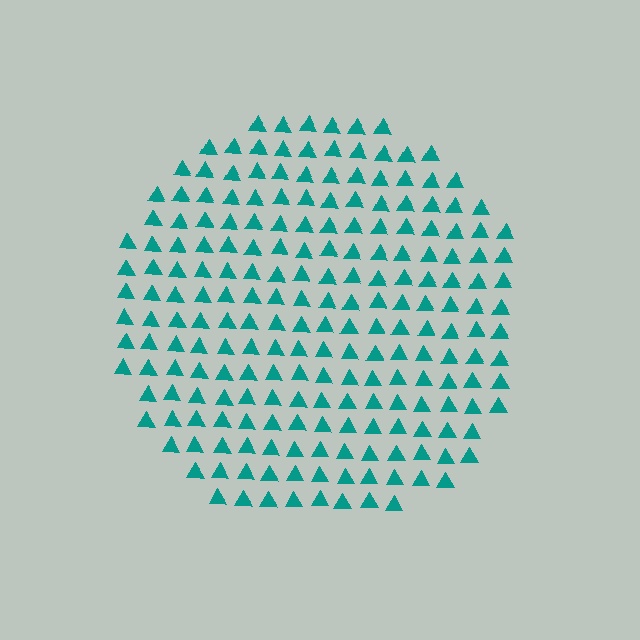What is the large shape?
The large shape is a circle.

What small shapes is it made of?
It is made of small triangles.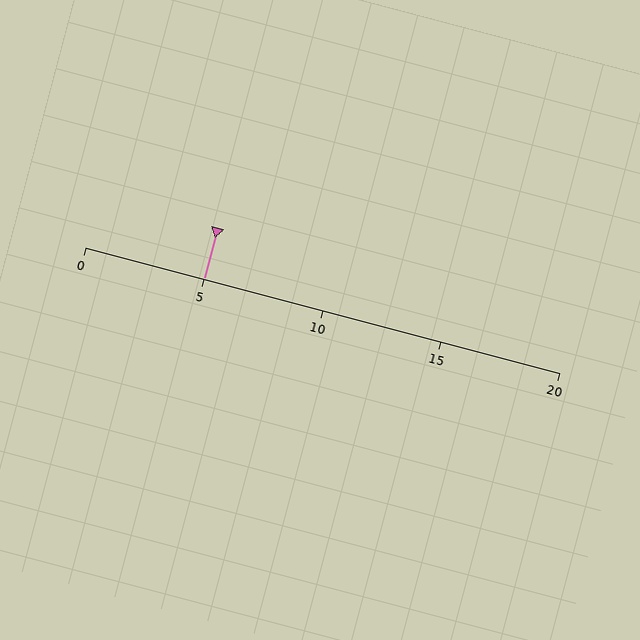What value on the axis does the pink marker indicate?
The marker indicates approximately 5.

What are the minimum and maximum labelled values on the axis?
The axis runs from 0 to 20.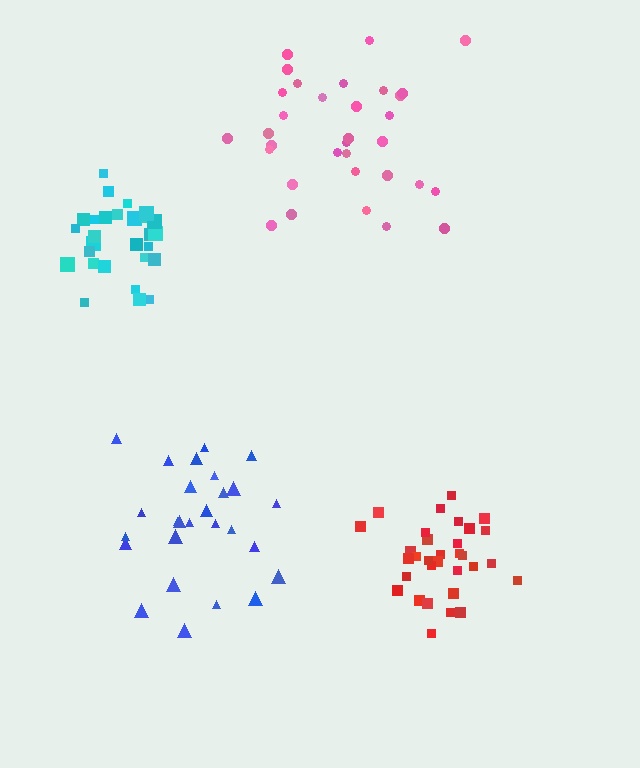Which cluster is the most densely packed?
Cyan.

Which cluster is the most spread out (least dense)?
Pink.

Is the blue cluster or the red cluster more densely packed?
Red.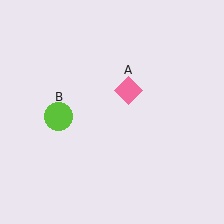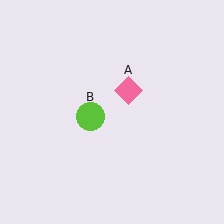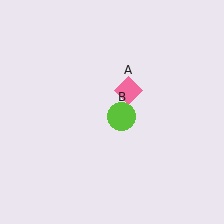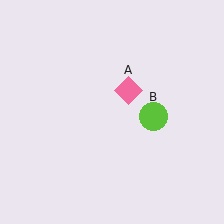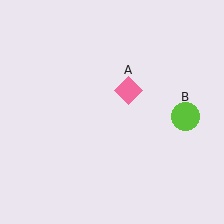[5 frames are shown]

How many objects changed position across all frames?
1 object changed position: lime circle (object B).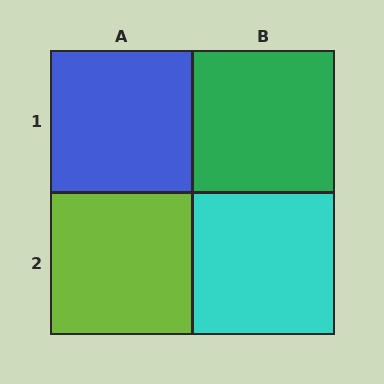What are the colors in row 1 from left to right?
Blue, green.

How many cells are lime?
1 cell is lime.